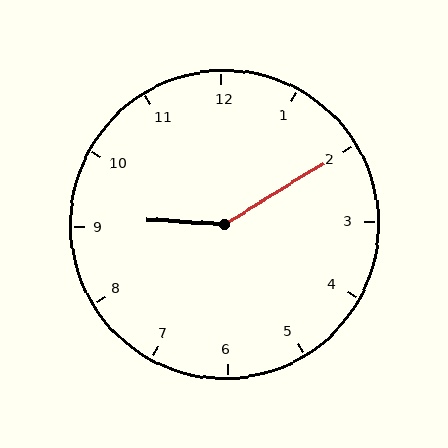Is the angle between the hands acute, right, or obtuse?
It is obtuse.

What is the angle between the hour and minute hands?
Approximately 145 degrees.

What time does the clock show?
9:10.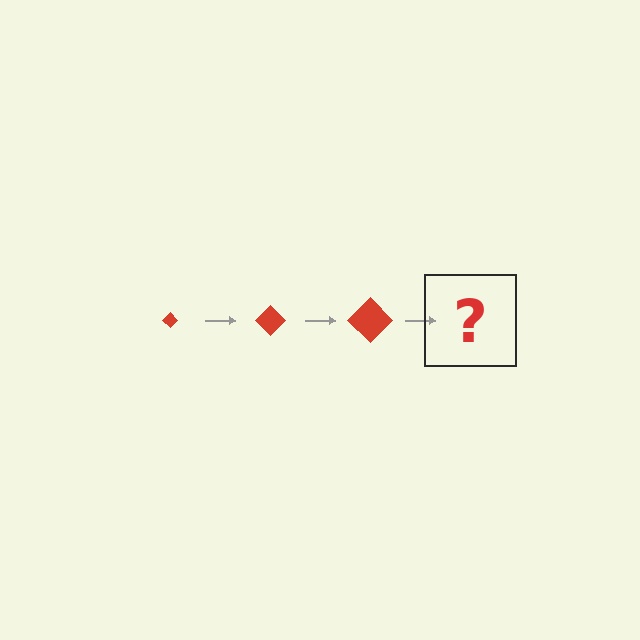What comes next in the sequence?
The next element should be a red diamond, larger than the previous one.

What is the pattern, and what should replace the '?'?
The pattern is that the diamond gets progressively larger each step. The '?' should be a red diamond, larger than the previous one.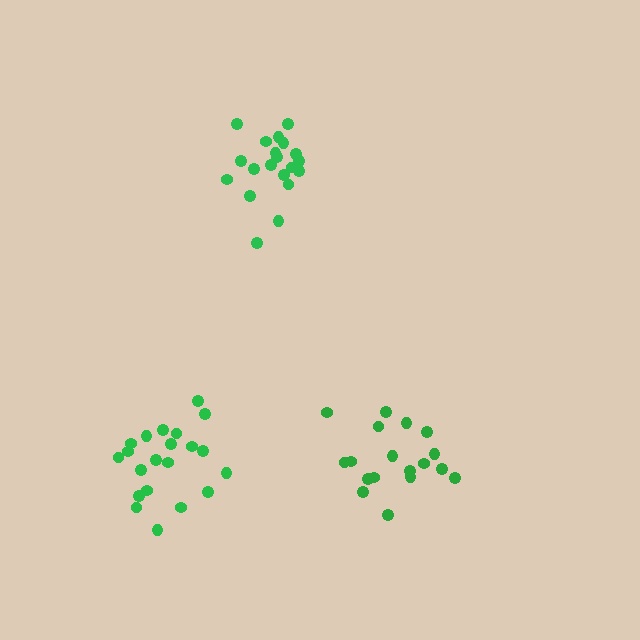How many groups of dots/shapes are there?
There are 3 groups.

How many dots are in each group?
Group 1: 18 dots, Group 2: 21 dots, Group 3: 20 dots (59 total).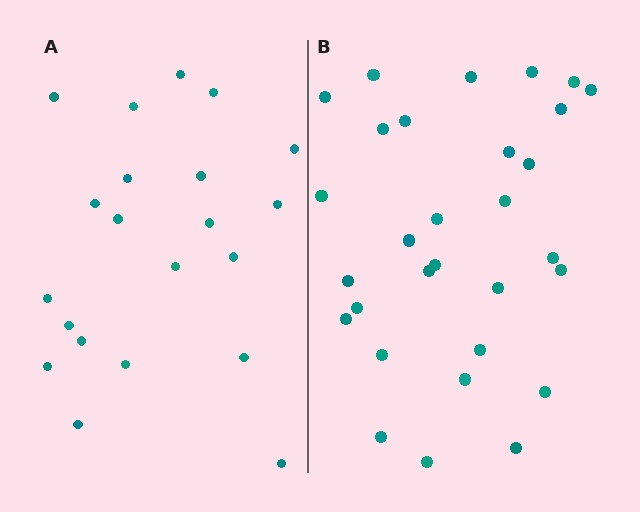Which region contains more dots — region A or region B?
Region B (the right region) has more dots.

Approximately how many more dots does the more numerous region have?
Region B has roughly 8 or so more dots than region A.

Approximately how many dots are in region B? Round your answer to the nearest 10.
About 30 dots.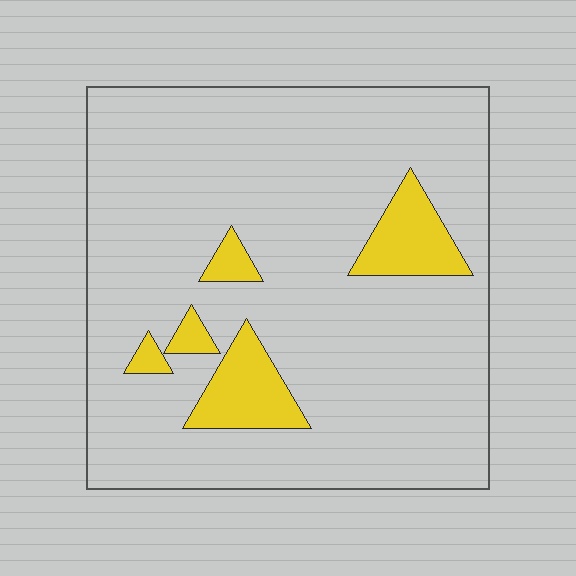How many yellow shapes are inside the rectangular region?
5.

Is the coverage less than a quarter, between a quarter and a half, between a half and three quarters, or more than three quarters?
Less than a quarter.